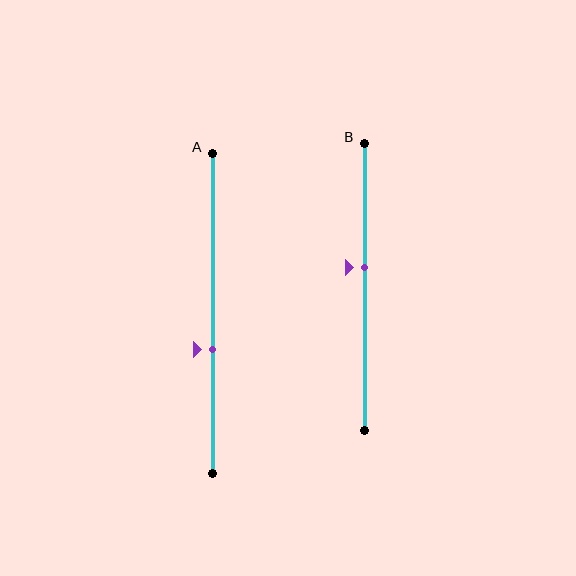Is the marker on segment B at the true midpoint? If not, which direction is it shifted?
No, the marker on segment B is shifted upward by about 7% of the segment length.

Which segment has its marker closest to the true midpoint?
Segment B has its marker closest to the true midpoint.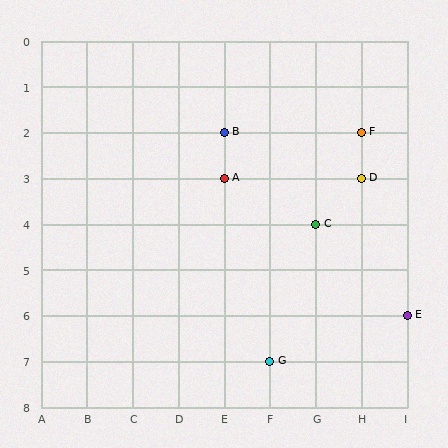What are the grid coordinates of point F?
Point F is at grid coordinates (H, 2).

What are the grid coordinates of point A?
Point A is at grid coordinates (E, 3).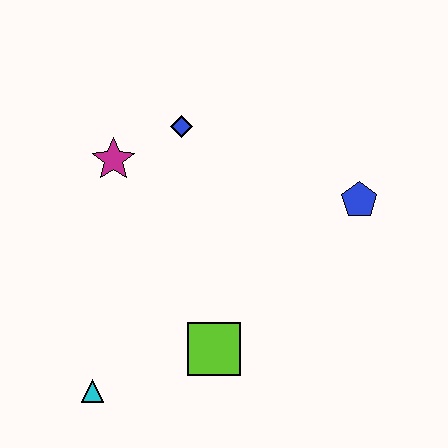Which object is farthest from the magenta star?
The blue pentagon is farthest from the magenta star.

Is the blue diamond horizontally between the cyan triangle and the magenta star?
No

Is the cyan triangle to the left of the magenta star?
Yes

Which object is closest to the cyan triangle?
The lime square is closest to the cyan triangle.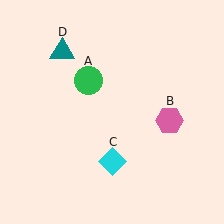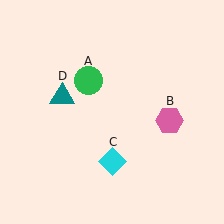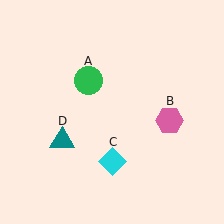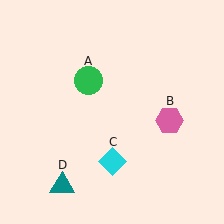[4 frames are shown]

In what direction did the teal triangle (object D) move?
The teal triangle (object D) moved down.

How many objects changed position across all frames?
1 object changed position: teal triangle (object D).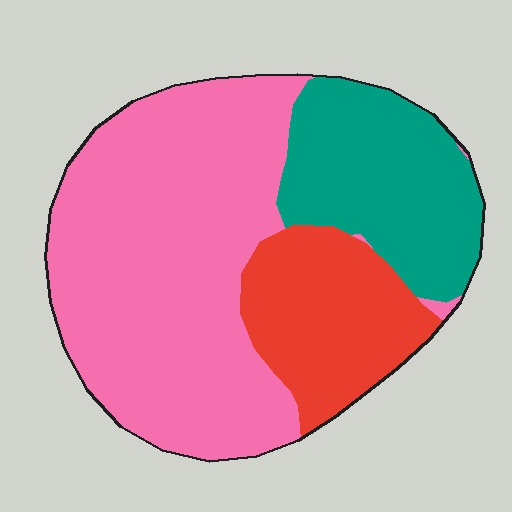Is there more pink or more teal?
Pink.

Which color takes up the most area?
Pink, at roughly 55%.